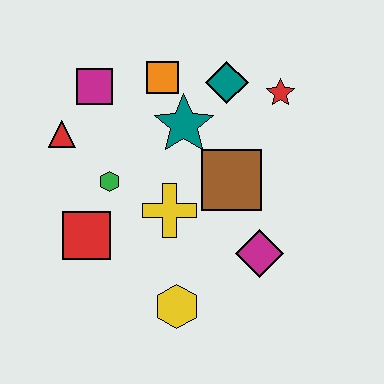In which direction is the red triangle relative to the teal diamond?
The red triangle is to the left of the teal diamond.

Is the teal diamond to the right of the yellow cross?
Yes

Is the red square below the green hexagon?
Yes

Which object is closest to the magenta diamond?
The brown square is closest to the magenta diamond.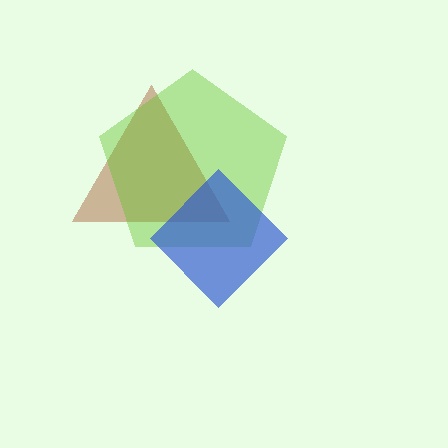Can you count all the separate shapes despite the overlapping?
Yes, there are 3 separate shapes.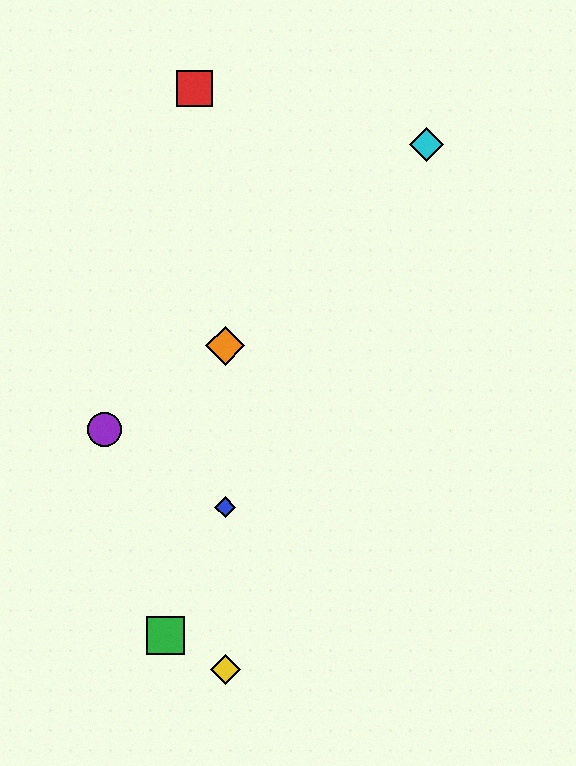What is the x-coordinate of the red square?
The red square is at x≈195.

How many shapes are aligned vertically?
3 shapes (the blue diamond, the yellow diamond, the orange diamond) are aligned vertically.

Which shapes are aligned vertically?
The blue diamond, the yellow diamond, the orange diamond are aligned vertically.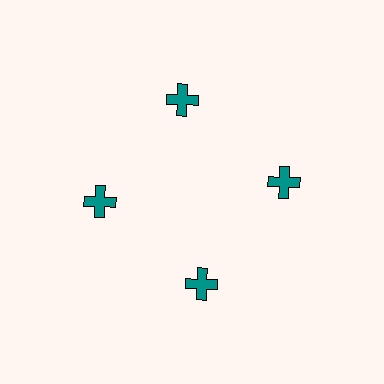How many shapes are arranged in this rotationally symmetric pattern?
There are 4 shapes, arranged in 4 groups of 1.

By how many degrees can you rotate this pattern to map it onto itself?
The pattern maps onto itself every 90 degrees of rotation.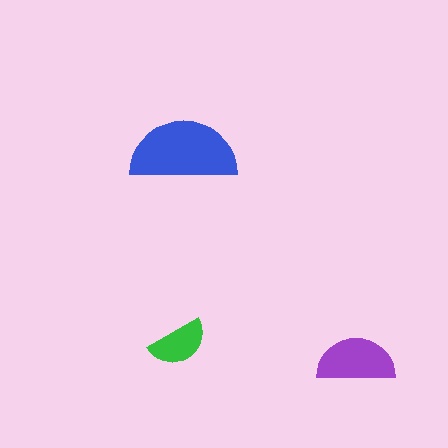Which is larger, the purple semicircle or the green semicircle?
The purple one.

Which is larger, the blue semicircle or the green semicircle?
The blue one.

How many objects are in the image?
There are 3 objects in the image.